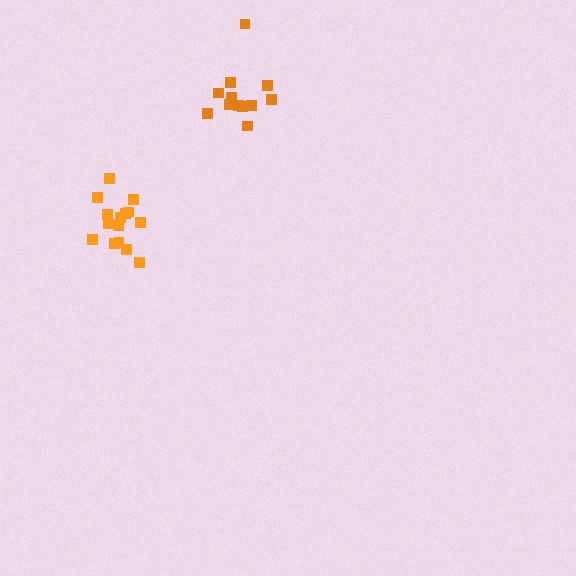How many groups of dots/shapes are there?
There are 2 groups.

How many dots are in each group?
Group 1: 15 dots, Group 2: 12 dots (27 total).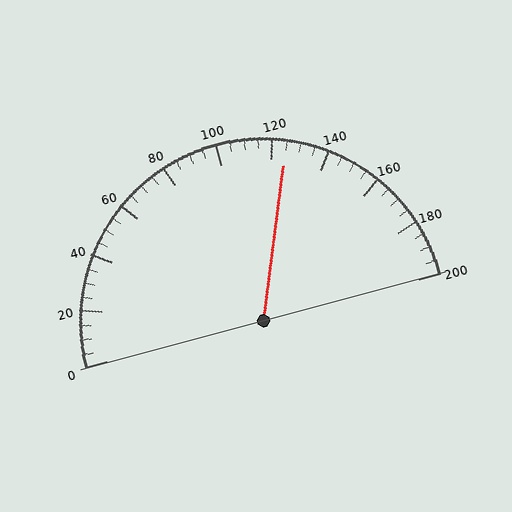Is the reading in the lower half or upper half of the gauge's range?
The reading is in the upper half of the range (0 to 200).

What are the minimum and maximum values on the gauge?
The gauge ranges from 0 to 200.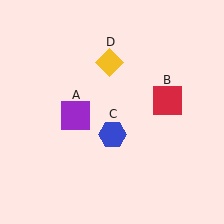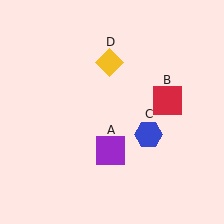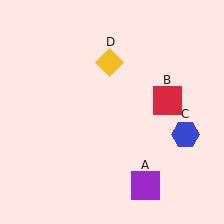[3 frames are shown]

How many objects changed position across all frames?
2 objects changed position: purple square (object A), blue hexagon (object C).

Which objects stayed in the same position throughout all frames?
Red square (object B) and yellow diamond (object D) remained stationary.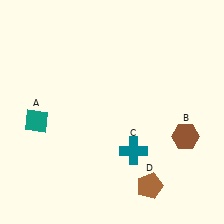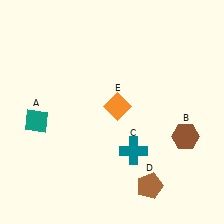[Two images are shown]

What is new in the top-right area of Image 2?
An orange diamond (E) was added in the top-right area of Image 2.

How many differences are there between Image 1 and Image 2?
There is 1 difference between the two images.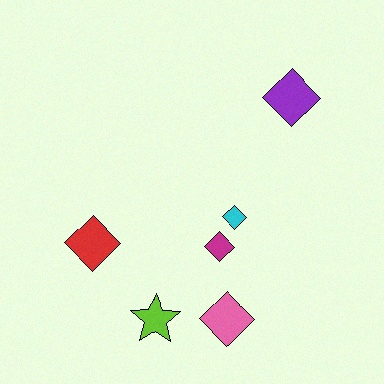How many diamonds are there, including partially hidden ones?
There are 5 diamonds.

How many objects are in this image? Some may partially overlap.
There are 6 objects.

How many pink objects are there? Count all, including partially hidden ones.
There is 1 pink object.